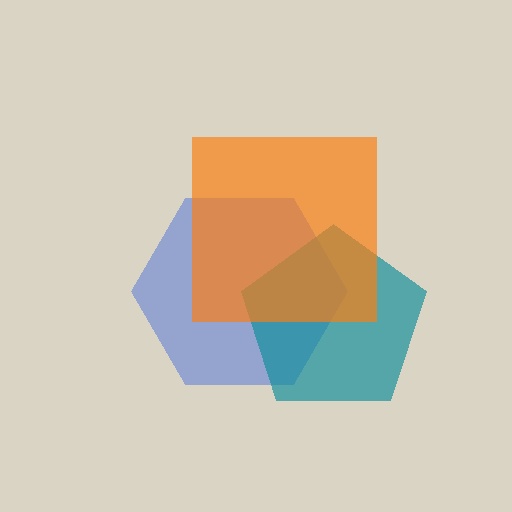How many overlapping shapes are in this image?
There are 3 overlapping shapes in the image.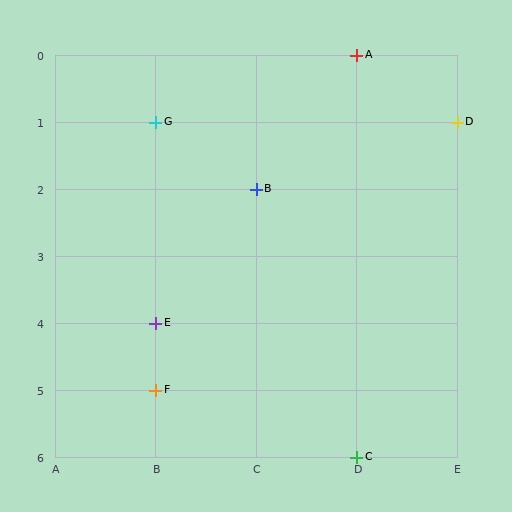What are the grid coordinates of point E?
Point E is at grid coordinates (B, 4).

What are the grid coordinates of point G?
Point G is at grid coordinates (B, 1).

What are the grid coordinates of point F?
Point F is at grid coordinates (B, 5).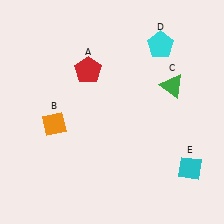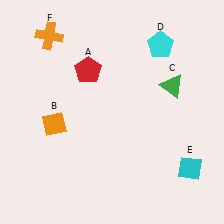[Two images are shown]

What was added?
An orange cross (F) was added in Image 2.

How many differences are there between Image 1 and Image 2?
There is 1 difference between the two images.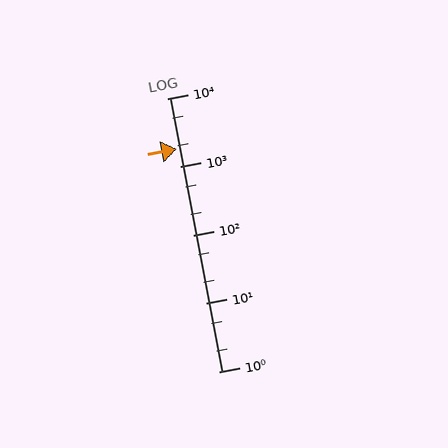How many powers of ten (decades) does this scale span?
The scale spans 4 decades, from 1 to 10000.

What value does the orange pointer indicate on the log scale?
The pointer indicates approximately 1800.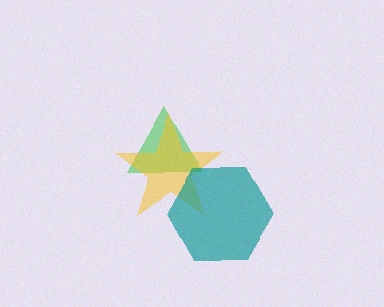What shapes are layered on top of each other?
The layered shapes are: a green triangle, a yellow star, a teal hexagon.